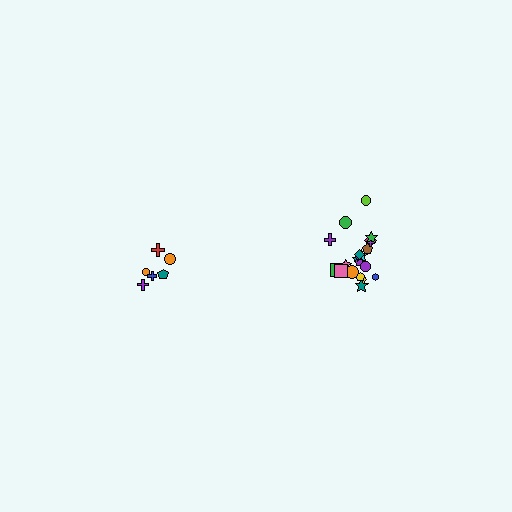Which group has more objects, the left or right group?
The right group.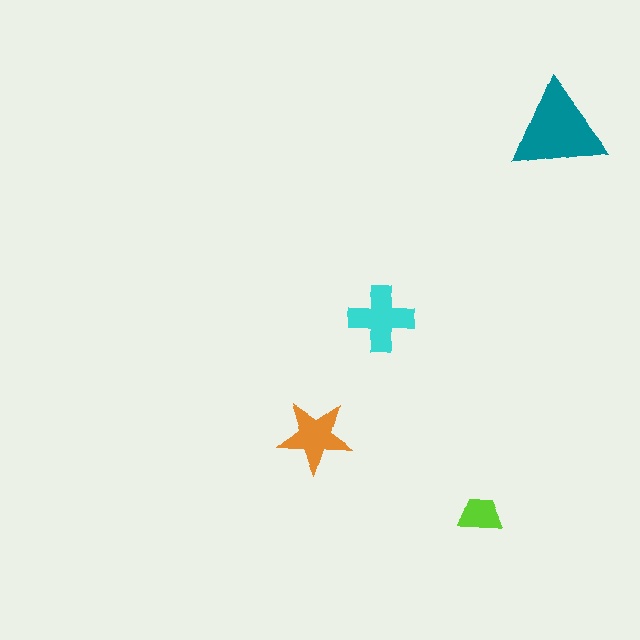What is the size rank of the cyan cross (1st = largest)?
2nd.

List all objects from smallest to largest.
The lime trapezoid, the orange star, the cyan cross, the teal triangle.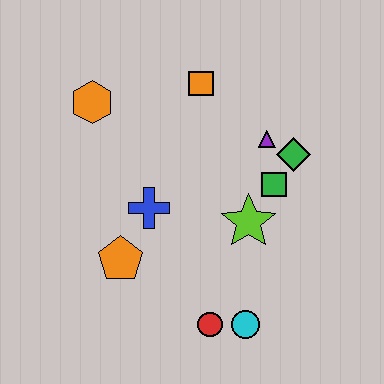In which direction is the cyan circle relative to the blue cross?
The cyan circle is below the blue cross.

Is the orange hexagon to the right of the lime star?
No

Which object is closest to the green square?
The green diamond is closest to the green square.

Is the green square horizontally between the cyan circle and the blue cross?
No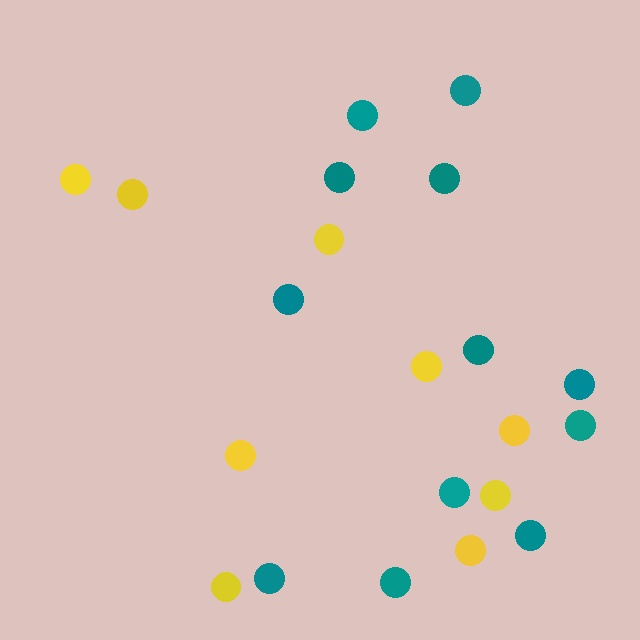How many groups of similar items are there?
There are 2 groups: one group of teal circles (12) and one group of yellow circles (9).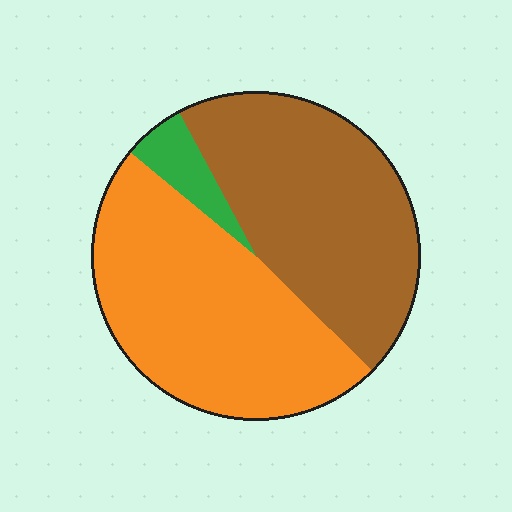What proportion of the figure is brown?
Brown covers roughly 45% of the figure.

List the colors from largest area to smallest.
From largest to smallest: orange, brown, green.